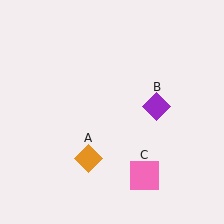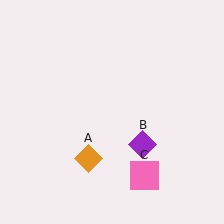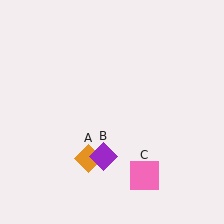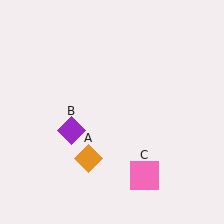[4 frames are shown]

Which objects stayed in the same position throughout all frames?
Orange diamond (object A) and pink square (object C) remained stationary.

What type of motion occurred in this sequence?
The purple diamond (object B) rotated clockwise around the center of the scene.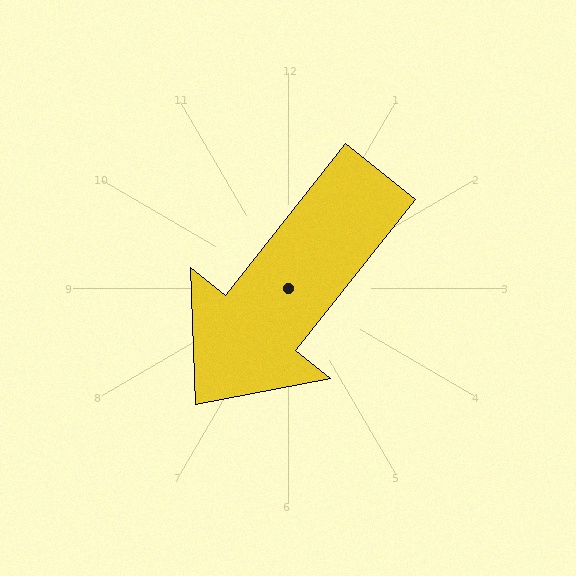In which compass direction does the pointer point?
Southwest.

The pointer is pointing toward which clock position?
Roughly 7 o'clock.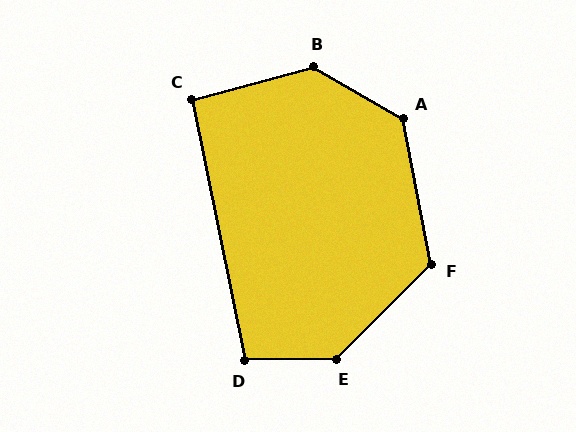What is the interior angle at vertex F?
Approximately 124 degrees (obtuse).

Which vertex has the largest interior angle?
E, at approximately 136 degrees.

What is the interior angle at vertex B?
Approximately 135 degrees (obtuse).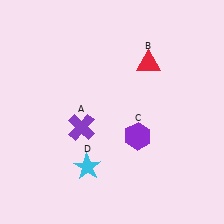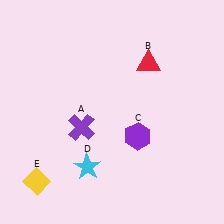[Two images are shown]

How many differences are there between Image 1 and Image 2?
There is 1 difference between the two images.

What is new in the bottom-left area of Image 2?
A yellow diamond (E) was added in the bottom-left area of Image 2.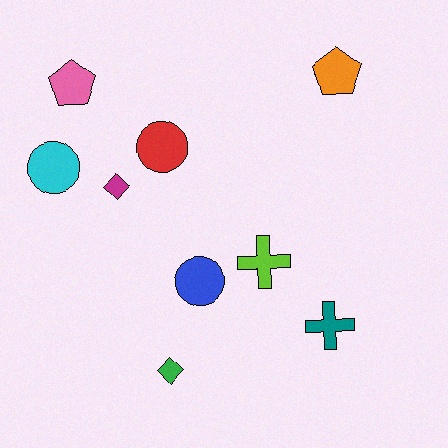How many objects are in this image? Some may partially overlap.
There are 9 objects.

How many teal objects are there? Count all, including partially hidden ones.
There is 1 teal object.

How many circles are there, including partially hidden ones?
There are 3 circles.